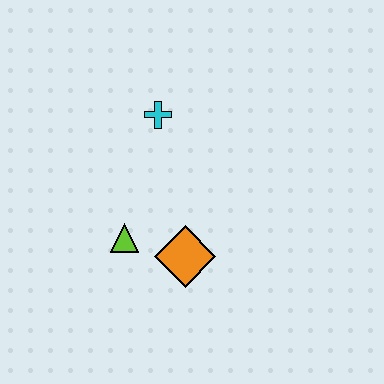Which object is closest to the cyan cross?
The lime triangle is closest to the cyan cross.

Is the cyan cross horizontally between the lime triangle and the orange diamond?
Yes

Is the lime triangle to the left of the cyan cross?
Yes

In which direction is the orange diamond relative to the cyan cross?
The orange diamond is below the cyan cross.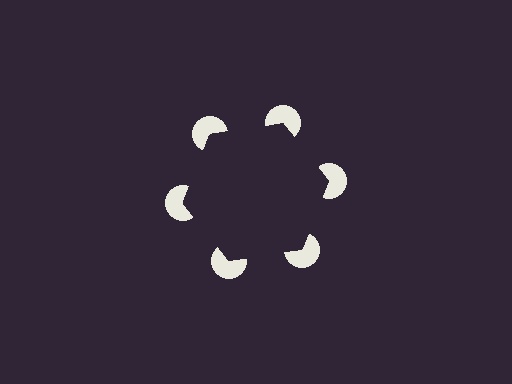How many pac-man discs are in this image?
There are 6 — one at each vertex of the illusory hexagon.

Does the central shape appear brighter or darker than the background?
It typically appears slightly darker than the background, even though no actual brightness change is drawn.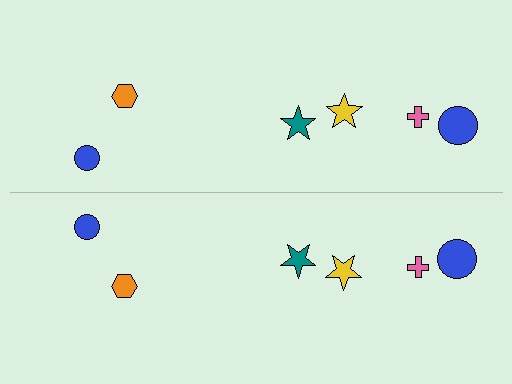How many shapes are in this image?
There are 12 shapes in this image.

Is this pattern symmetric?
Yes, this pattern has bilateral (reflection) symmetry.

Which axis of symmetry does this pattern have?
The pattern has a horizontal axis of symmetry running through the center of the image.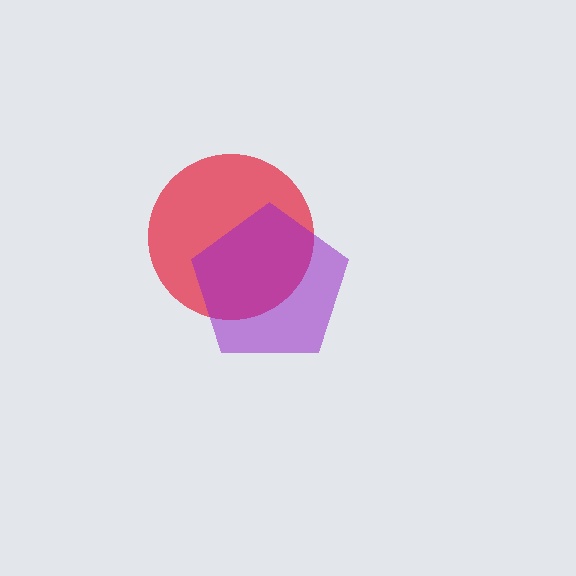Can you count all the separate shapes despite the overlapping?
Yes, there are 2 separate shapes.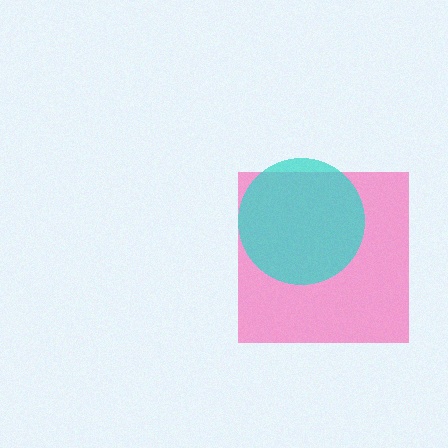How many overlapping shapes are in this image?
There are 2 overlapping shapes in the image.